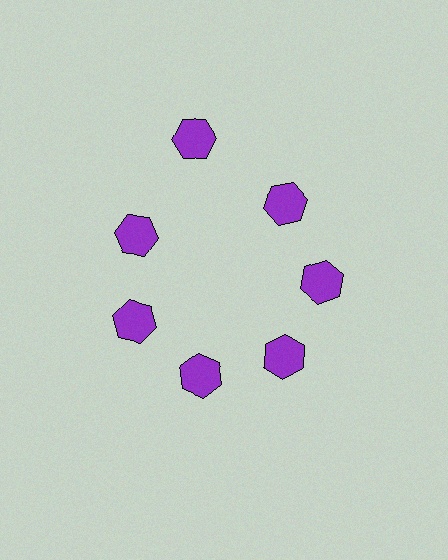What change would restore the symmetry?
The symmetry would be restored by moving it inward, back onto the ring so that all 7 hexagons sit at equal angles and equal distance from the center.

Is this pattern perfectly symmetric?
No. The 7 purple hexagons are arranged in a ring, but one element near the 12 o'clock position is pushed outward from the center, breaking the 7-fold rotational symmetry.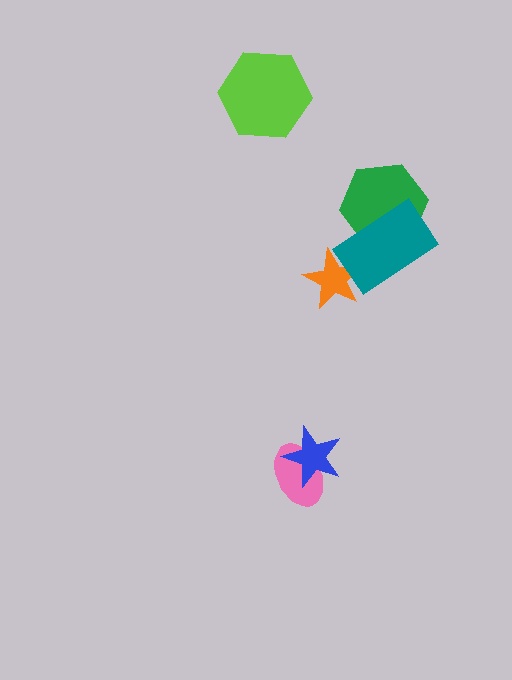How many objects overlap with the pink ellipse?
1 object overlaps with the pink ellipse.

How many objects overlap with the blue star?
1 object overlaps with the blue star.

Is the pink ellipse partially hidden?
Yes, it is partially covered by another shape.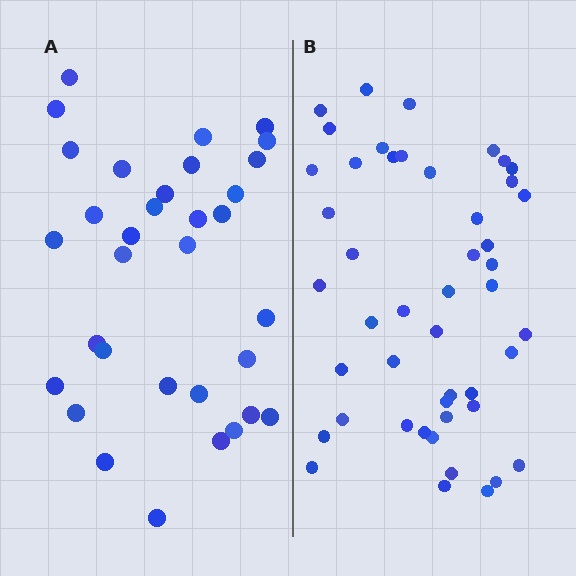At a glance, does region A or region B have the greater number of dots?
Region B (the right region) has more dots.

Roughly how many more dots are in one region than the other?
Region B has approximately 15 more dots than region A.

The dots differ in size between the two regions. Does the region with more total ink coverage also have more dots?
No. Region A has more total ink coverage because its dots are larger, but region B actually contains more individual dots. Total area can be misleading — the number of items is what matters here.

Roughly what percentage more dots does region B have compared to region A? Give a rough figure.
About 40% more.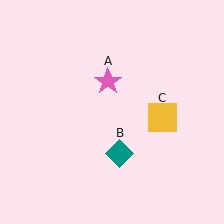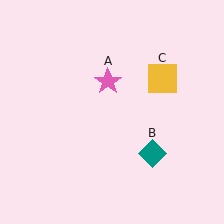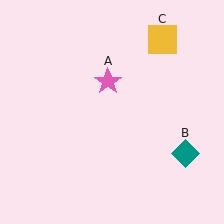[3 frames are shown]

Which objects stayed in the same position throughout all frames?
Pink star (object A) remained stationary.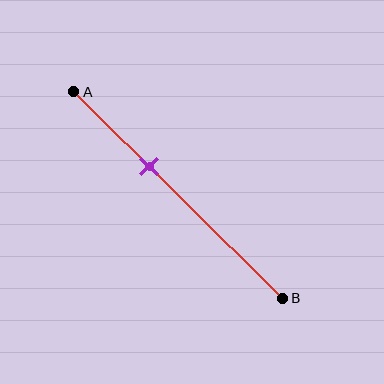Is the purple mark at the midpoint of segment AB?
No, the mark is at about 35% from A, not at the 50% midpoint.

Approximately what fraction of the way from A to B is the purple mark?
The purple mark is approximately 35% of the way from A to B.